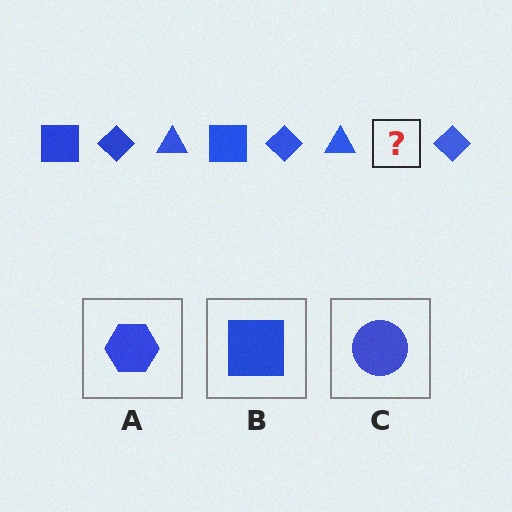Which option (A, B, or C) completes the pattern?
B.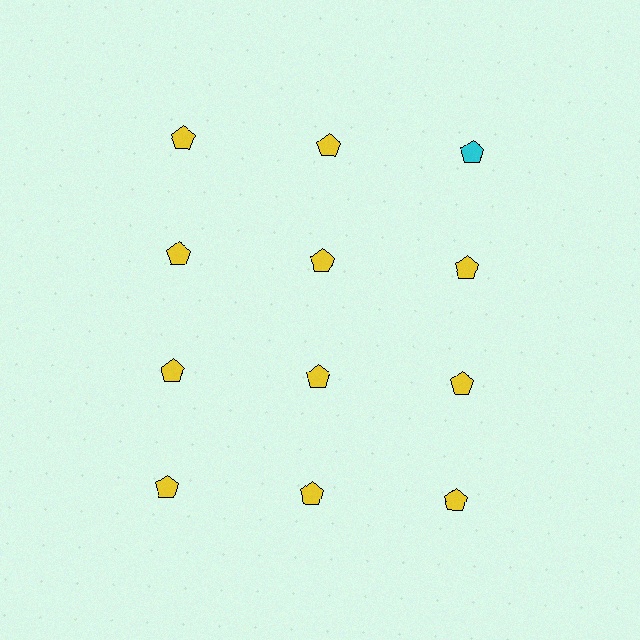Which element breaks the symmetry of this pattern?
The cyan pentagon in the top row, center column breaks the symmetry. All other shapes are yellow pentagons.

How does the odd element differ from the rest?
It has a different color: cyan instead of yellow.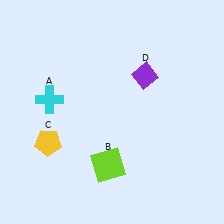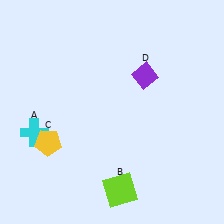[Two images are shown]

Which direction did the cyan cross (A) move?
The cyan cross (A) moved down.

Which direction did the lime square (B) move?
The lime square (B) moved down.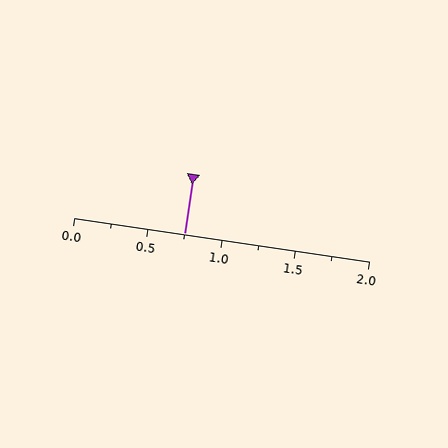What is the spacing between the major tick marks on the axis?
The major ticks are spaced 0.5 apart.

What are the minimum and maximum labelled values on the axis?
The axis runs from 0.0 to 2.0.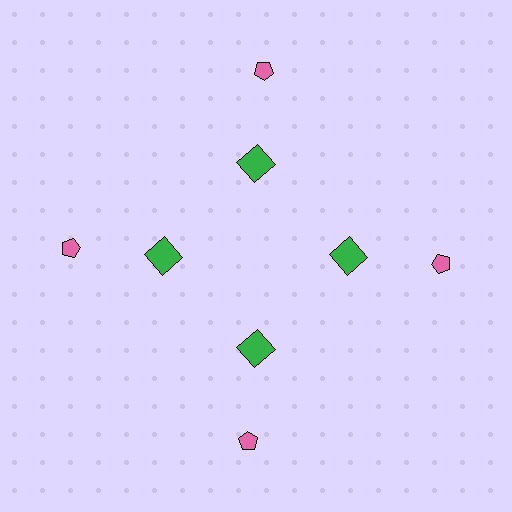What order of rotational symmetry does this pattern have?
This pattern has 4-fold rotational symmetry.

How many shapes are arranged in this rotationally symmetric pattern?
There are 8 shapes, arranged in 4 groups of 2.